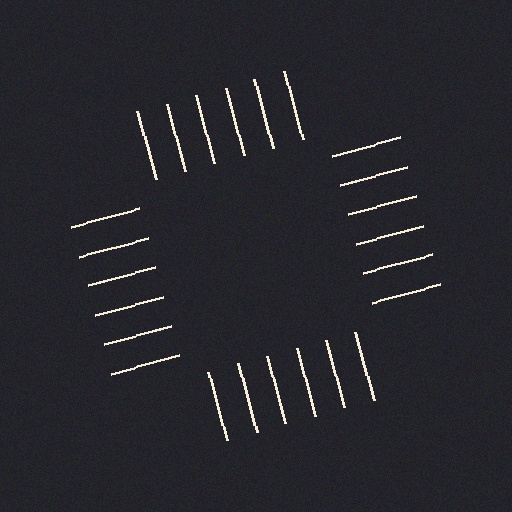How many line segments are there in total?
24 — 6 along each of the 4 edges.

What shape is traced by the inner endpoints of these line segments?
An illusory square — the line segments terminate on its edges but no continuous stroke is drawn.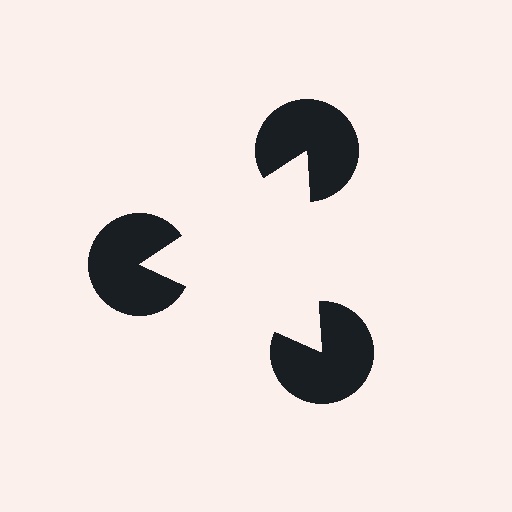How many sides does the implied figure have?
3 sides.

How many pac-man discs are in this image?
There are 3 — one at each vertex of the illusory triangle.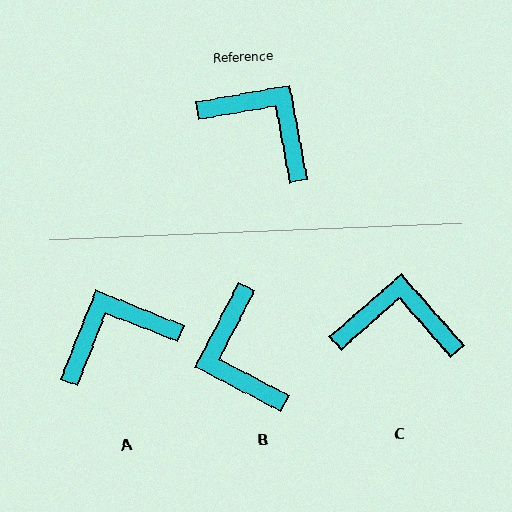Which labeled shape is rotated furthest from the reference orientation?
B, about 143 degrees away.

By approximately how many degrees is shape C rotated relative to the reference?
Approximately 31 degrees counter-clockwise.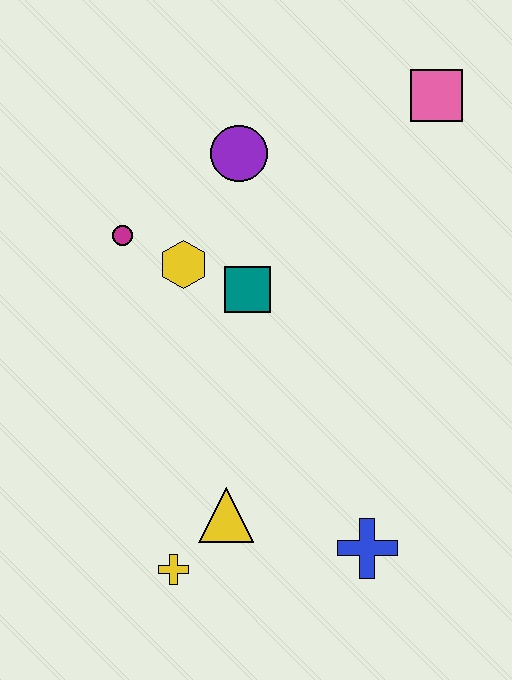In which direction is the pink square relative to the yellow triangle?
The pink square is above the yellow triangle.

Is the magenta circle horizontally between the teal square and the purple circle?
No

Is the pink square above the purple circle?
Yes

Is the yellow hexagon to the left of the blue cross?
Yes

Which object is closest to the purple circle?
The yellow hexagon is closest to the purple circle.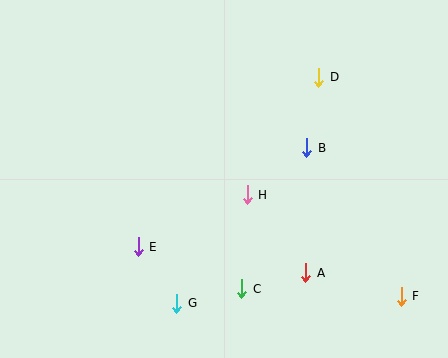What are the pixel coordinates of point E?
Point E is at (138, 247).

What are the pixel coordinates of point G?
Point G is at (177, 303).